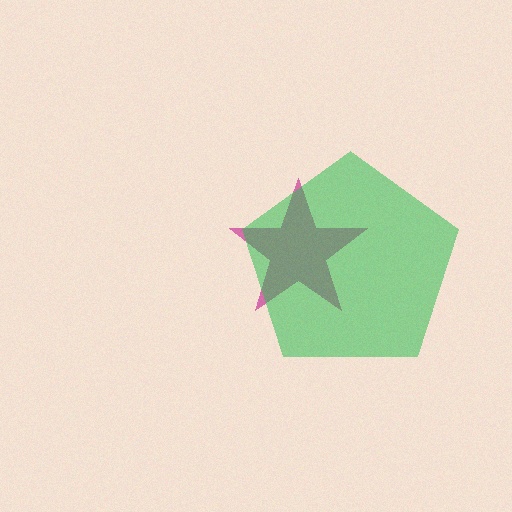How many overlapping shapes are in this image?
There are 2 overlapping shapes in the image.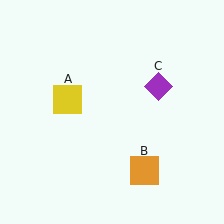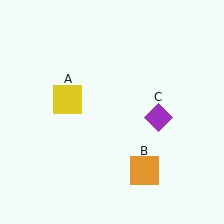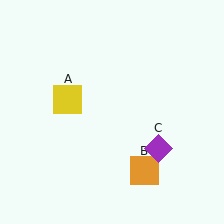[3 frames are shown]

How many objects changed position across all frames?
1 object changed position: purple diamond (object C).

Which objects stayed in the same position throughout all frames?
Yellow square (object A) and orange square (object B) remained stationary.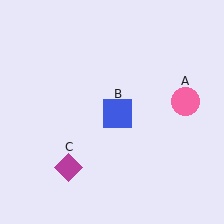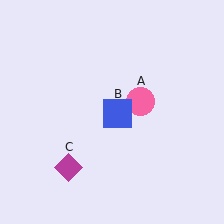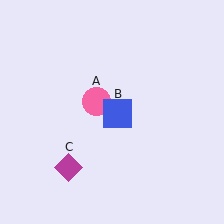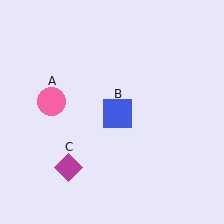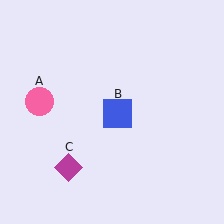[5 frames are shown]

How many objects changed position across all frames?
1 object changed position: pink circle (object A).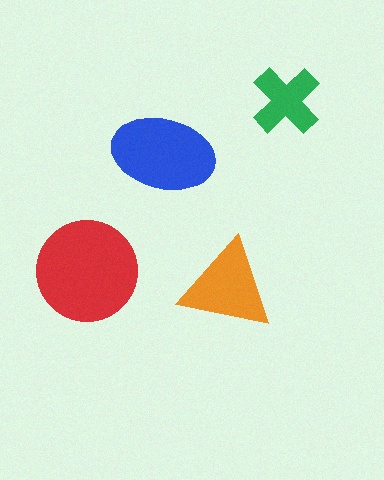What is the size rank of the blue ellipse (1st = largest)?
2nd.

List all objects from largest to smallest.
The red circle, the blue ellipse, the orange triangle, the green cross.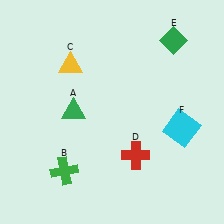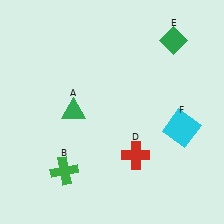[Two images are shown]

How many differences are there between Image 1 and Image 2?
There is 1 difference between the two images.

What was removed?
The yellow triangle (C) was removed in Image 2.